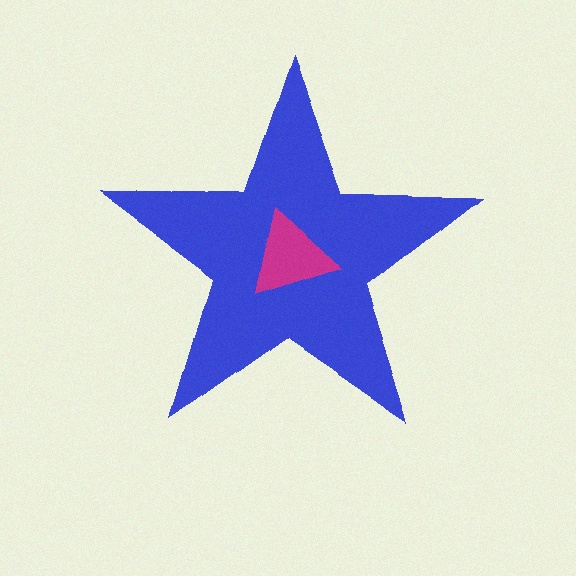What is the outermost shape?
The blue star.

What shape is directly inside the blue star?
The magenta triangle.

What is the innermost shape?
The magenta triangle.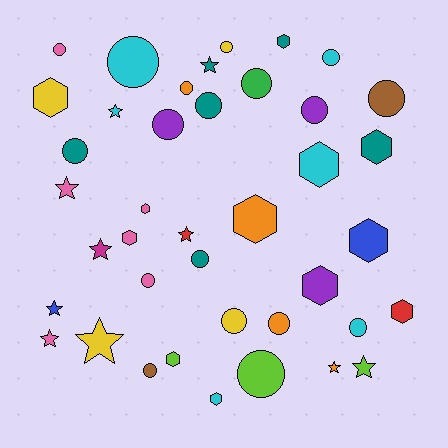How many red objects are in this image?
There are 2 red objects.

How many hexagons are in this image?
There are 12 hexagons.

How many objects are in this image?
There are 40 objects.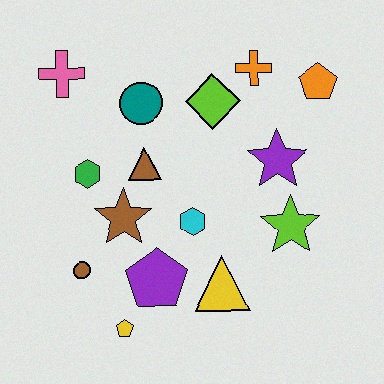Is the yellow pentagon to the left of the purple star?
Yes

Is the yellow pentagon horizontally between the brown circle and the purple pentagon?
Yes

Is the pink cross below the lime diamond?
No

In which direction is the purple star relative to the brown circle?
The purple star is to the right of the brown circle.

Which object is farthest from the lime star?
The pink cross is farthest from the lime star.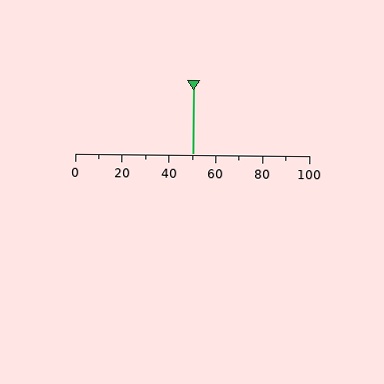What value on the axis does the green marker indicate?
The marker indicates approximately 50.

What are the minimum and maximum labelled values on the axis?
The axis runs from 0 to 100.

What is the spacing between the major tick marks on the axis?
The major ticks are spaced 20 apart.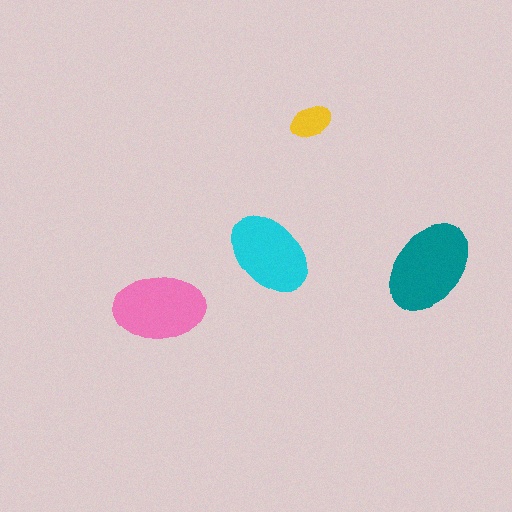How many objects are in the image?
There are 4 objects in the image.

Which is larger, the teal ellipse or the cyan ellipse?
The teal one.